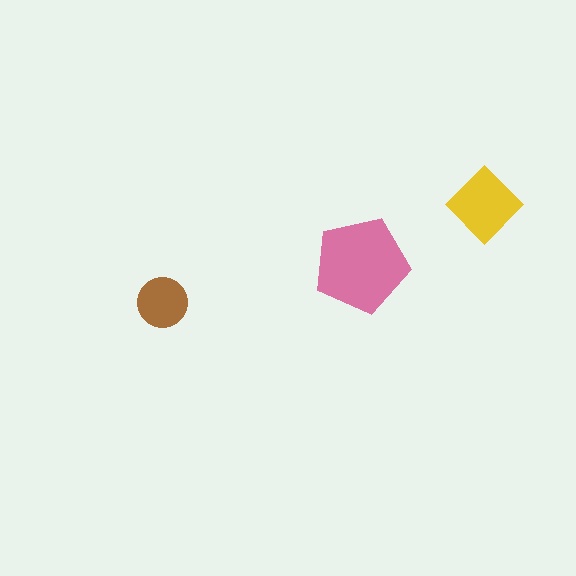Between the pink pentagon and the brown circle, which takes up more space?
The pink pentagon.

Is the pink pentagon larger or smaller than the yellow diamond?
Larger.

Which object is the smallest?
The brown circle.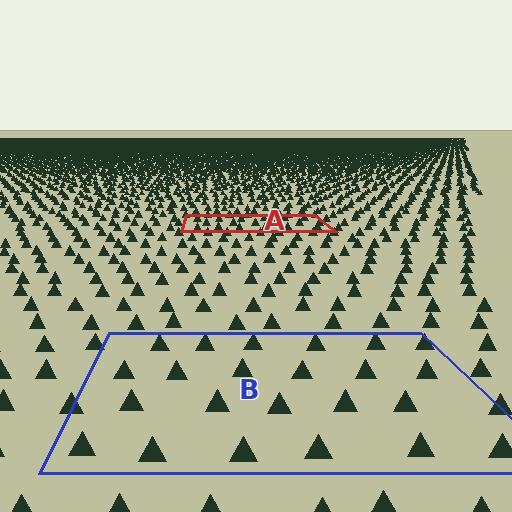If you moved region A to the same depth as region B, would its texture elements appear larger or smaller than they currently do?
They would appear larger. At a closer depth, the same texture elements are projected at a bigger on-screen size.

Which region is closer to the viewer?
Region B is closer. The texture elements there are larger and more spread out.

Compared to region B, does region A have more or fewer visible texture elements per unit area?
Region A has more texture elements per unit area — they are packed more densely because it is farther away.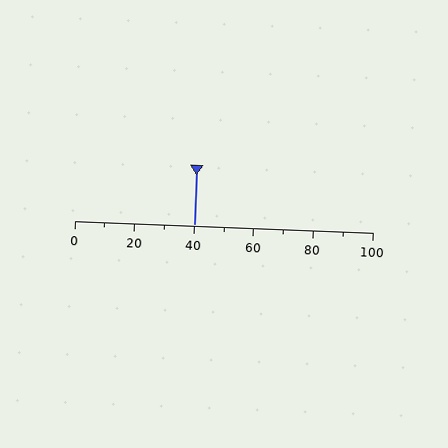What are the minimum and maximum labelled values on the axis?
The axis runs from 0 to 100.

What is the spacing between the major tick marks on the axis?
The major ticks are spaced 20 apart.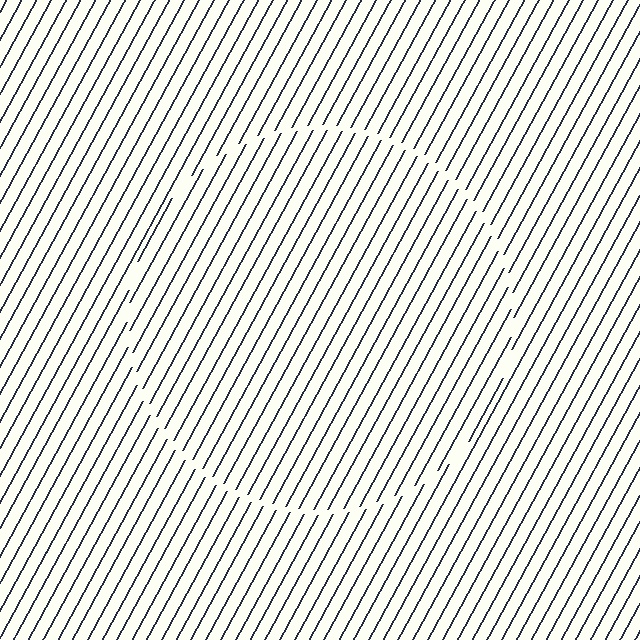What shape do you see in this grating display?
An illusory circle. The interior of the shape contains the same grating, shifted by half a period — the contour is defined by the phase discontinuity where line-ends from the inner and outer gratings abut.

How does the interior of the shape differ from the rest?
The interior of the shape contains the same grating, shifted by half a period — the contour is defined by the phase discontinuity where line-ends from the inner and outer gratings abut.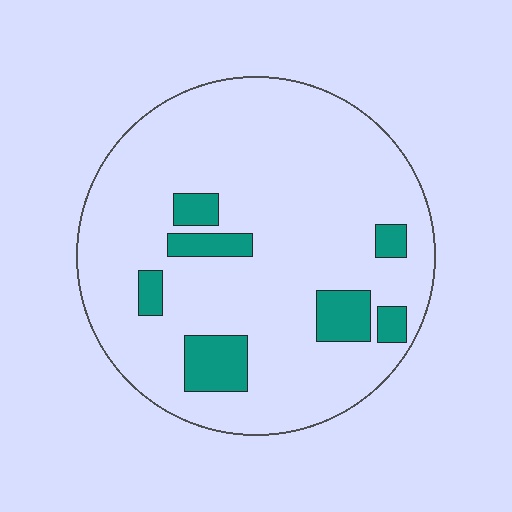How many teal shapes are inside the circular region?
7.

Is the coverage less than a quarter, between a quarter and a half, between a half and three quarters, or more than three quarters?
Less than a quarter.